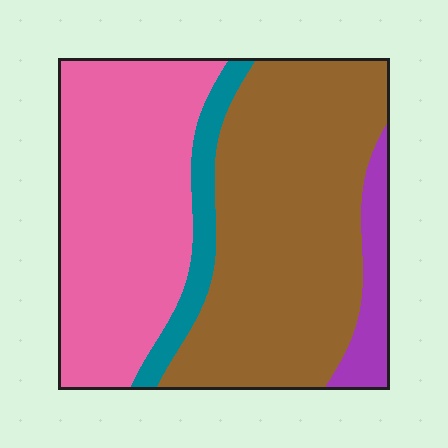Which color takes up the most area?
Brown, at roughly 45%.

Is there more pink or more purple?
Pink.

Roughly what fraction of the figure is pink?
Pink takes up between a third and a half of the figure.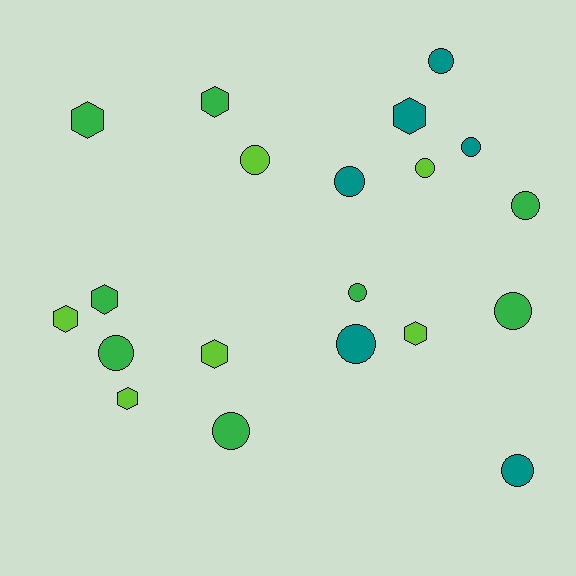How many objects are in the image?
There are 20 objects.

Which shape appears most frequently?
Circle, with 12 objects.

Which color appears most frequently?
Green, with 8 objects.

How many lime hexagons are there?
There are 4 lime hexagons.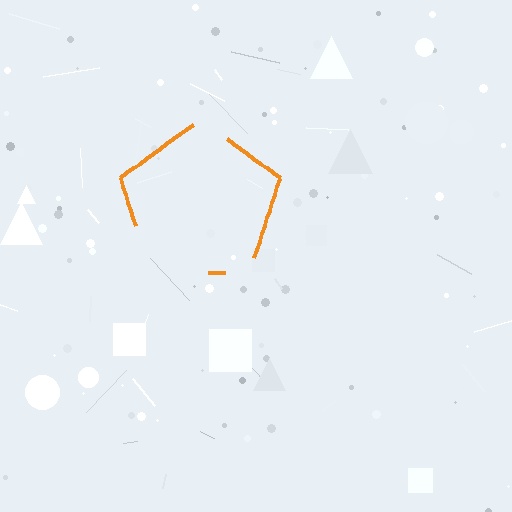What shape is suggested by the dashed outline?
The dashed outline suggests a pentagon.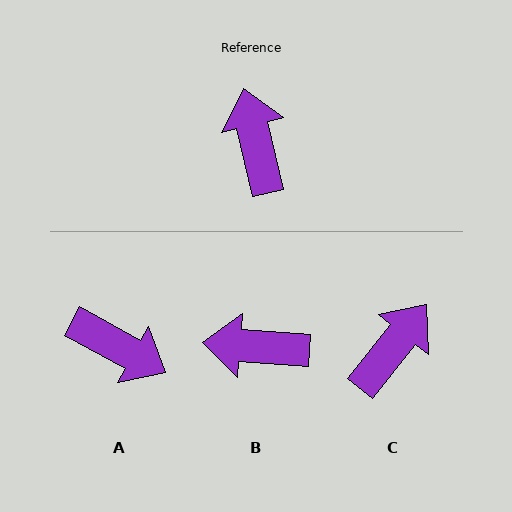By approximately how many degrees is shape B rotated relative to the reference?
Approximately 73 degrees counter-clockwise.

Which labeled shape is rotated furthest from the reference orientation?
A, about 132 degrees away.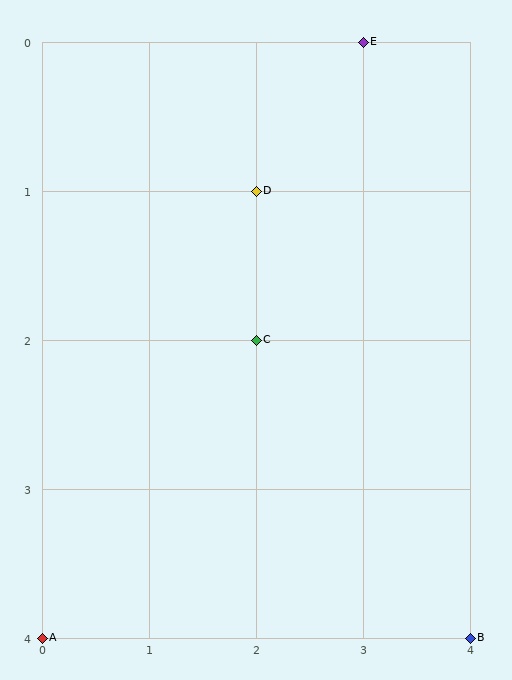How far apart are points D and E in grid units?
Points D and E are 1 column and 1 row apart (about 1.4 grid units diagonally).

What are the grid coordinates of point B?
Point B is at grid coordinates (4, 4).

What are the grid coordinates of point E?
Point E is at grid coordinates (3, 0).